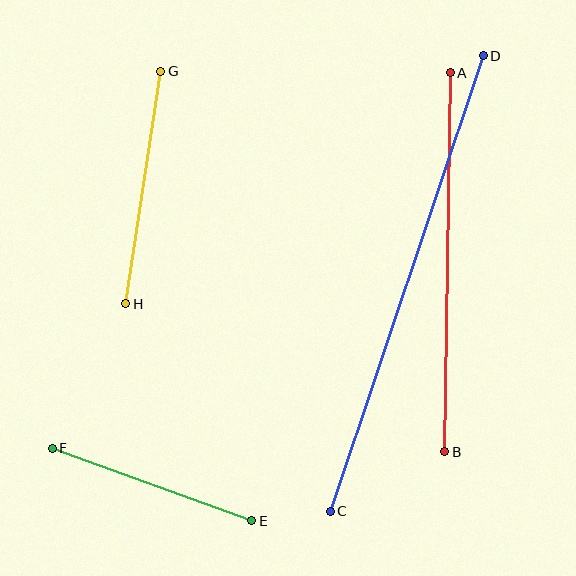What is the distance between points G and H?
The distance is approximately 235 pixels.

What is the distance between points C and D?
The distance is approximately 481 pixels.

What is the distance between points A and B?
The distance is approximately 379 pixels.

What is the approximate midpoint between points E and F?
The midpoint is at approximately (152, 484) pixels.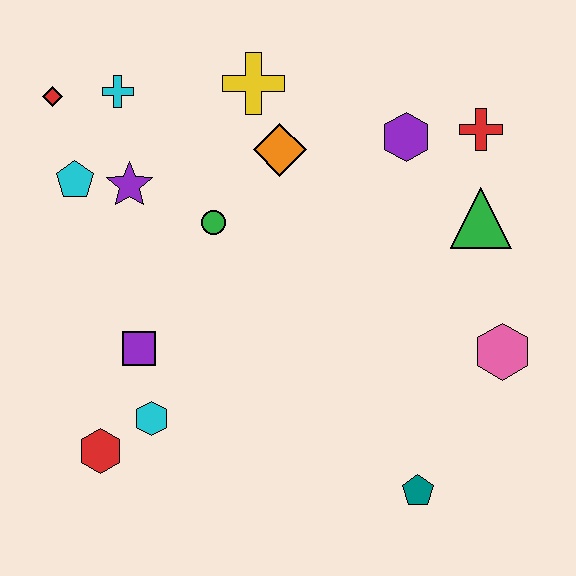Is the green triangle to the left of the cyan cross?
No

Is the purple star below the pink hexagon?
No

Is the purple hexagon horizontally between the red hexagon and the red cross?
Yes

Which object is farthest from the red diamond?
The teal pentagon is farthest from the red diamond.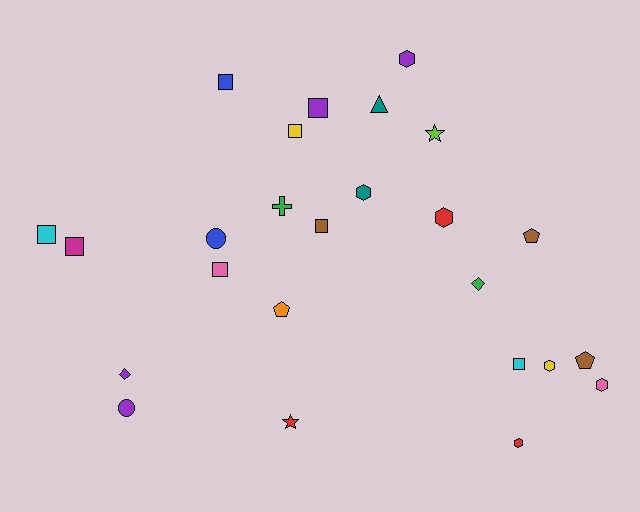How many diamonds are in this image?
There are 2 diamonds.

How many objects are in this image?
There are 25 objects.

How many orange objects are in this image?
There is 1 orange object.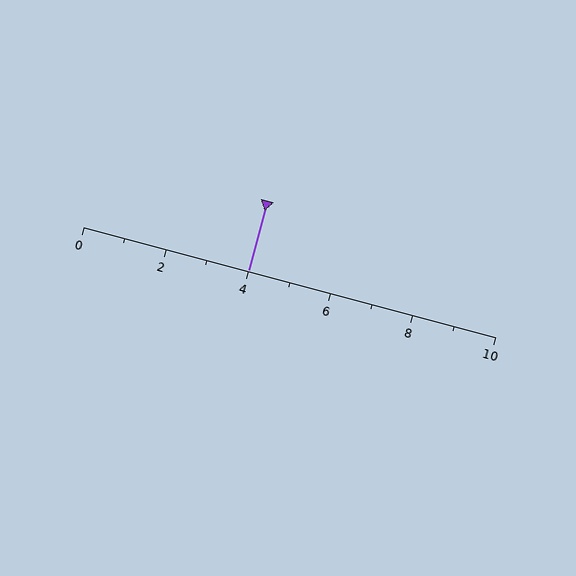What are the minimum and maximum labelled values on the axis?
The axis runs from 0 to 10.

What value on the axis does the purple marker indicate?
The marker indicates approximately 4.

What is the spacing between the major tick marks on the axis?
The major ticks are spaced 2 apart.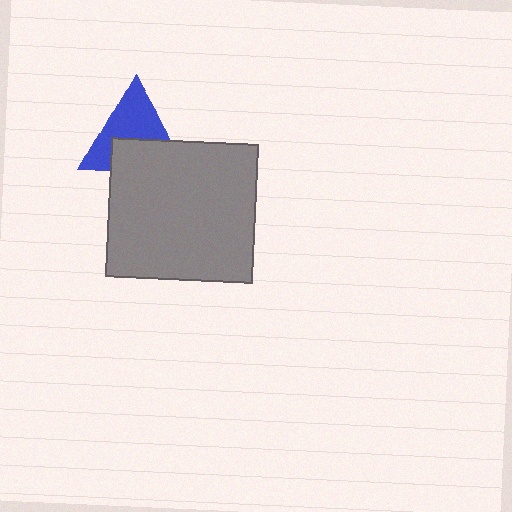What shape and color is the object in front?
The object in front is a gray rectangle.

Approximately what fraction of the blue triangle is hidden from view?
Roughly 43% of the blue triangle is hidden behind the gray rectangle.